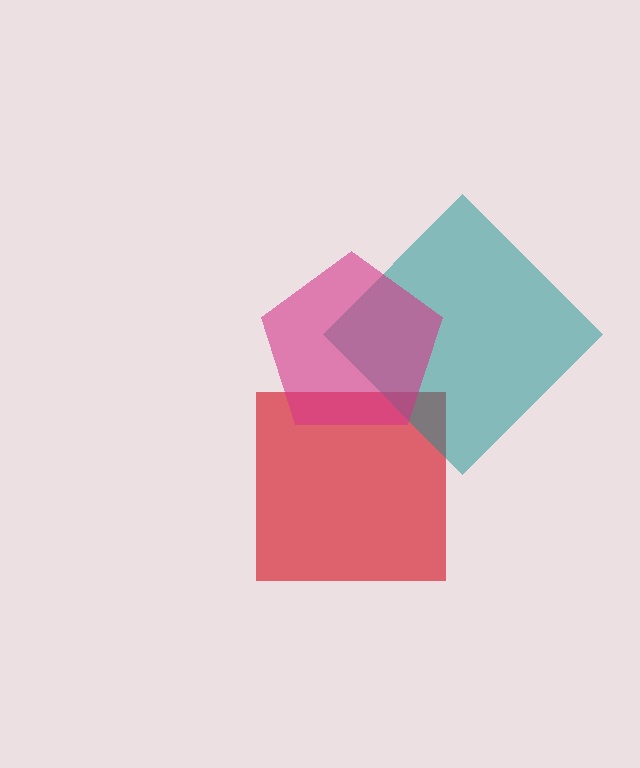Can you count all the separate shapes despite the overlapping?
Yes, there are 3 separate shapes.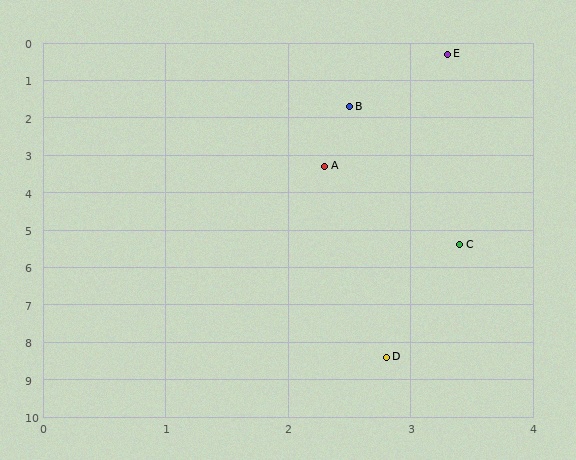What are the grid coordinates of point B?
Point B is at approximately (2.5, 1.7).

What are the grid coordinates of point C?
Point C is at approximately (3.4, 5.4).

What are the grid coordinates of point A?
Point A is at approximately (2.3, 3.3).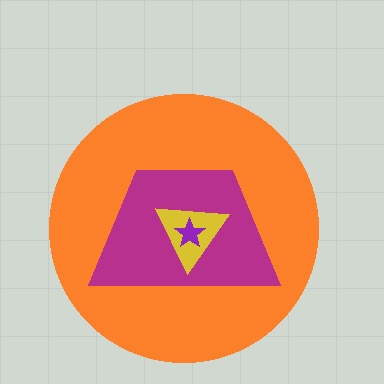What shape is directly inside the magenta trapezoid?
The yellow triangle.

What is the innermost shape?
The purple star.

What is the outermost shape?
The orange circle.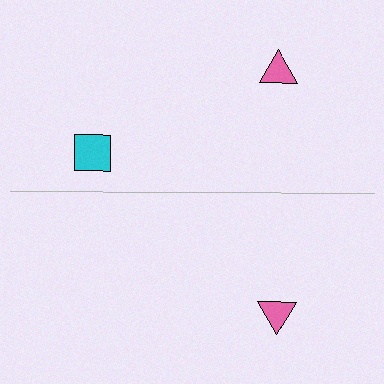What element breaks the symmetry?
A cyan square is missing from the bottom side.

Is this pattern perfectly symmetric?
No, the pattern is not perfectly symmetric. A cyan square is missing from the bottom side.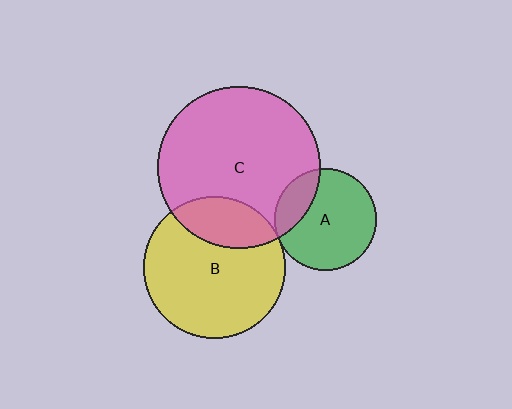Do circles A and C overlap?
Yes.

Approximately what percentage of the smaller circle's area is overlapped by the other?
Approximately 20%.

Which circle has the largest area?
Circle C (pink).